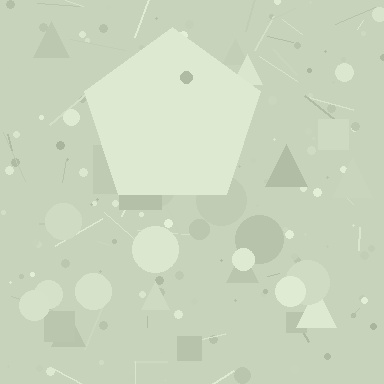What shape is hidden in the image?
A pentagon is hidden in the image.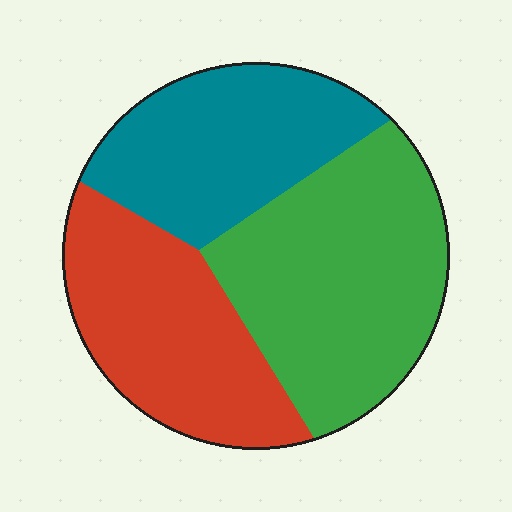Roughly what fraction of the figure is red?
Red covers around 30% of the figure.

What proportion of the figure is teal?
Teal takes up between a sixth and a third of the figure.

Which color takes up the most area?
Green, at roughly 40%.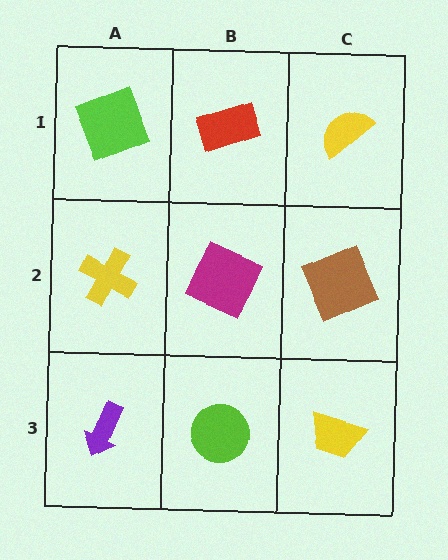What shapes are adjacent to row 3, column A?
A yellow cross (row 2, column A), a lime circle (row 3, column B).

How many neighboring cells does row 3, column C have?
2.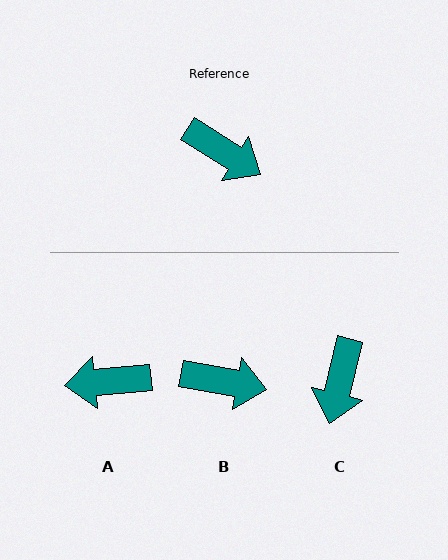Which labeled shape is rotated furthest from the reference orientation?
A, about 142 degrees away.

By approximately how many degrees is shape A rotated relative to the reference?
Approximately 142 degrees clockwise.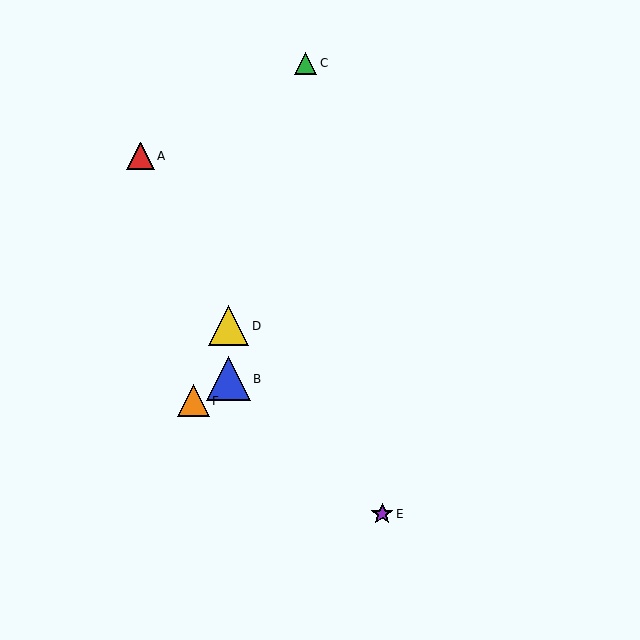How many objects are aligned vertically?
2 objects (B, D) are aligned vertically.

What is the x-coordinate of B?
Object B is at x≈228.